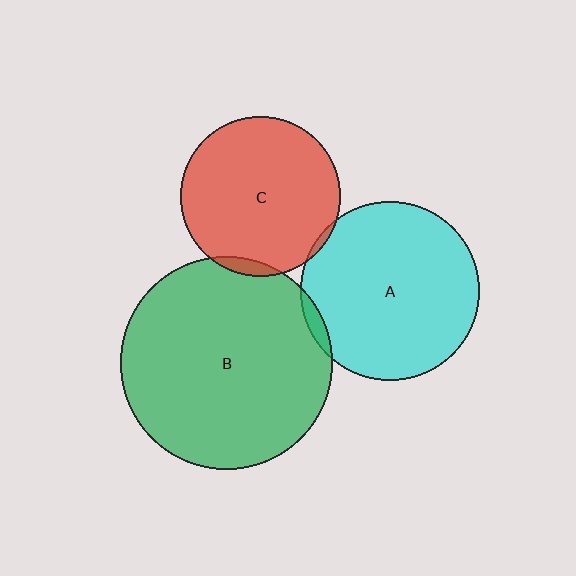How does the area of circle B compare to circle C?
Approximately 1.8 times.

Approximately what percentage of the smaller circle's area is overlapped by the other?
Approximately 5%.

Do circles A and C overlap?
Yes.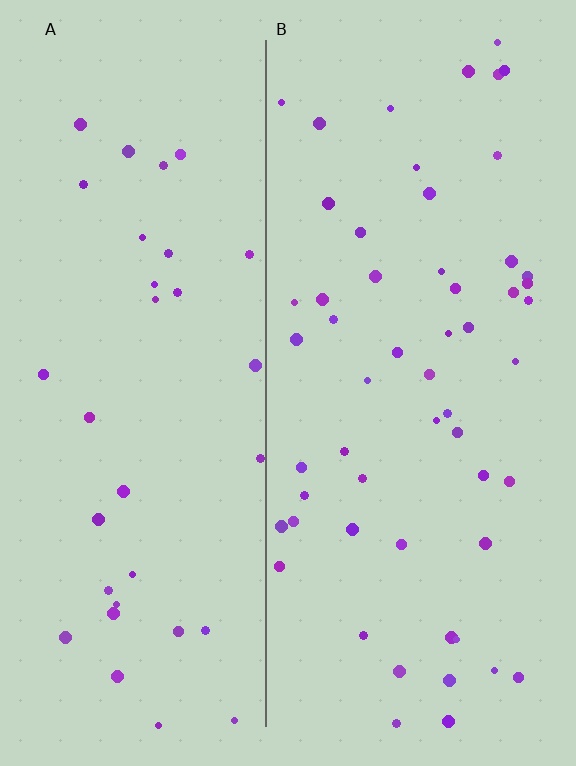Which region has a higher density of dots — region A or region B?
B (the right).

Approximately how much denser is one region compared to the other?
Approximately 1.7× — region B over region A.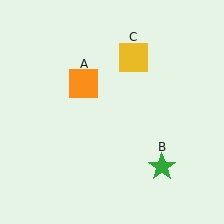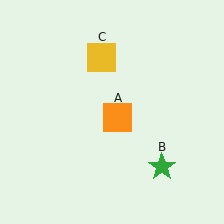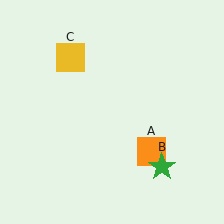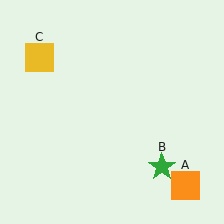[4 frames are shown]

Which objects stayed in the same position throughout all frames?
Green star (object B) remained stationary.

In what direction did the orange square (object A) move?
The orange square (object A) moved down and to the right.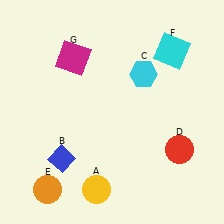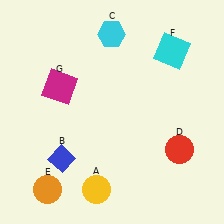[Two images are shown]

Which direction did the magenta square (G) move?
The magenta square (G) moved down.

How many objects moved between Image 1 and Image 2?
2 objects moved between the two images.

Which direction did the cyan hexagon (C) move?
The cyan hexagon (C) moved up.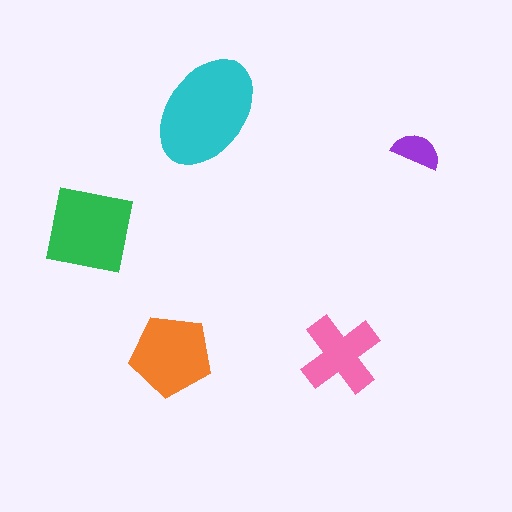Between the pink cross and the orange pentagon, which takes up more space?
The orange pentagon.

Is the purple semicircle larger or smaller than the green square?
Smaller.